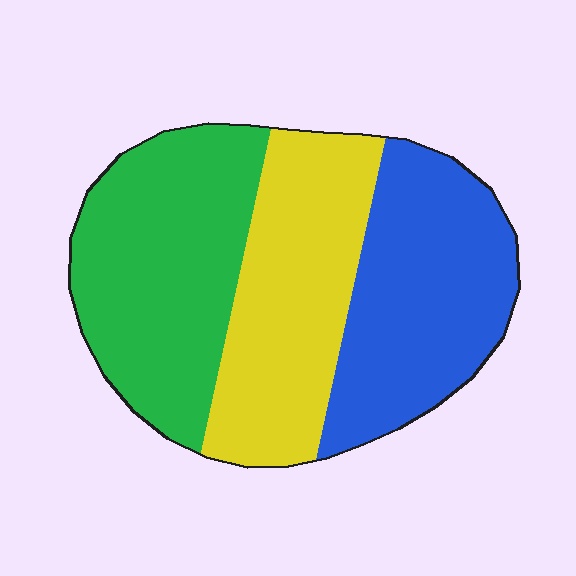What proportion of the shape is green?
Green takes up about three eighths (3/8) of the shape.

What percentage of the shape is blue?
Blue covers about 30% of the shape.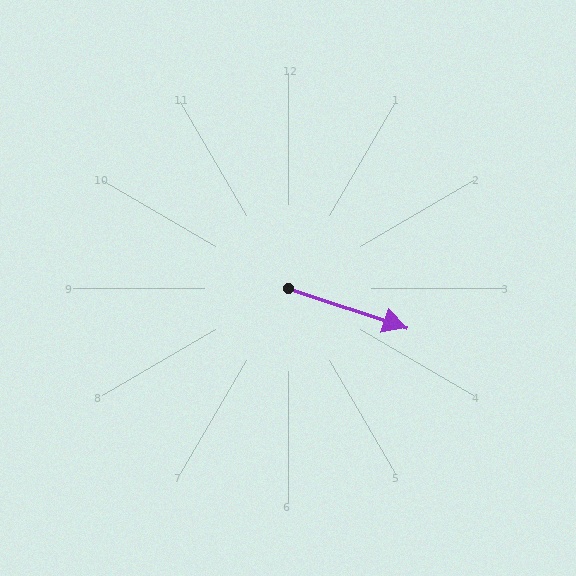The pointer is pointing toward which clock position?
Roughly 4 o'clock.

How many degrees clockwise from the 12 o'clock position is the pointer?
Approximately 108 degrees.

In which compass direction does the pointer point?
East.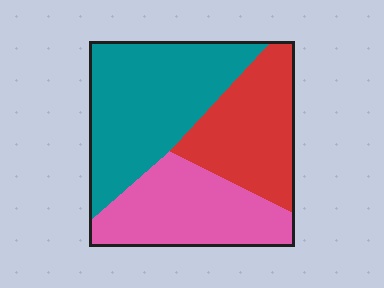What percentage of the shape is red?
Red takes up about one quarter (1/4) of the shape.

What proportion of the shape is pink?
Pink covers 30% of the shape.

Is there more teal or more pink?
Teal.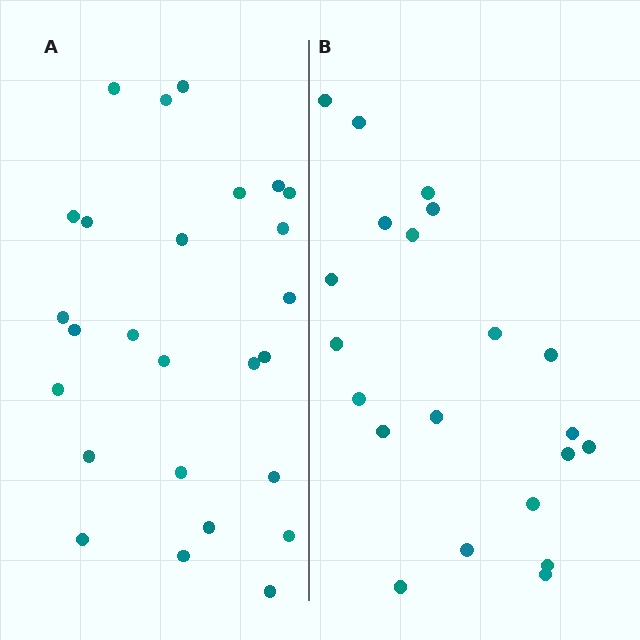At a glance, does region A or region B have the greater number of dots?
Region A (the left region) has more dots.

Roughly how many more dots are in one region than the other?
Region A has about 5 more dots than region B.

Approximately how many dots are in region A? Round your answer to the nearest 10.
About 30 dots. (The exact count is 26, which rounds to 30.)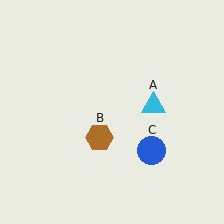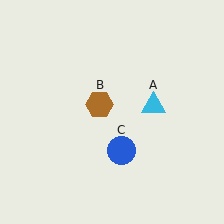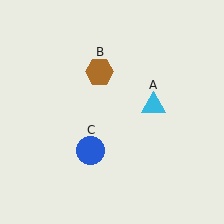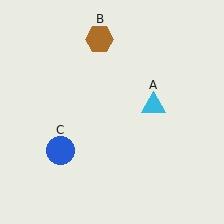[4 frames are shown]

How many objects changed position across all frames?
2 objects changed position: brown hexagon (object B), blue circle (object C).